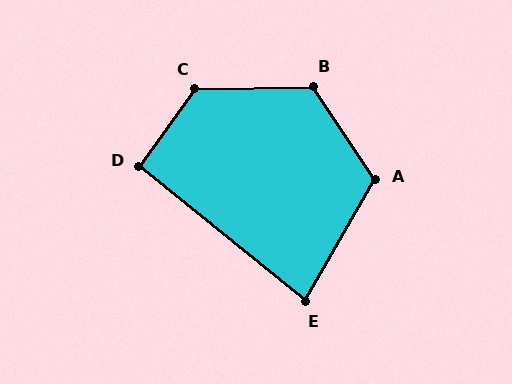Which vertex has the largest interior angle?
C, at approximately 127 degrees.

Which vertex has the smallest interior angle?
E, at approximately 81 degrees.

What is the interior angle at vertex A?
Approximately 116 degrees (obtuse).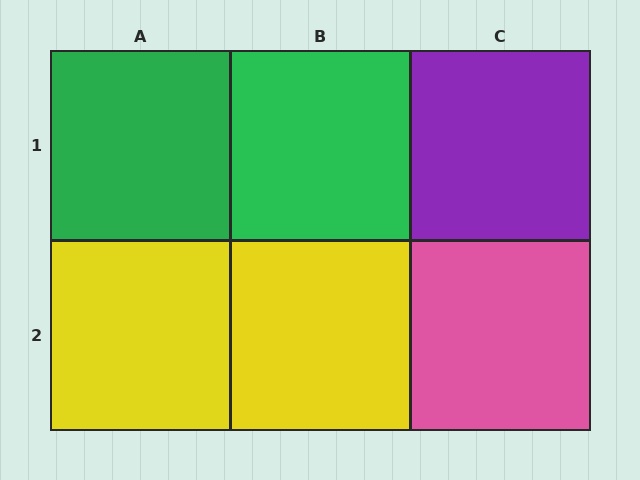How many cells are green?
2 cells are green.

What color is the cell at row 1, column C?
Purple.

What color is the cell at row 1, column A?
Green.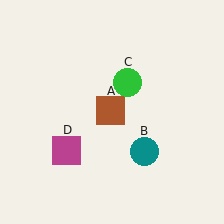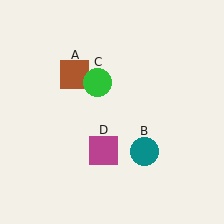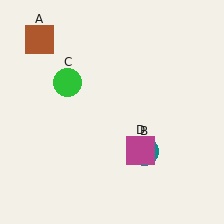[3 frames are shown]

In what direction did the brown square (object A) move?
The brown square (object A) moved up and to the left.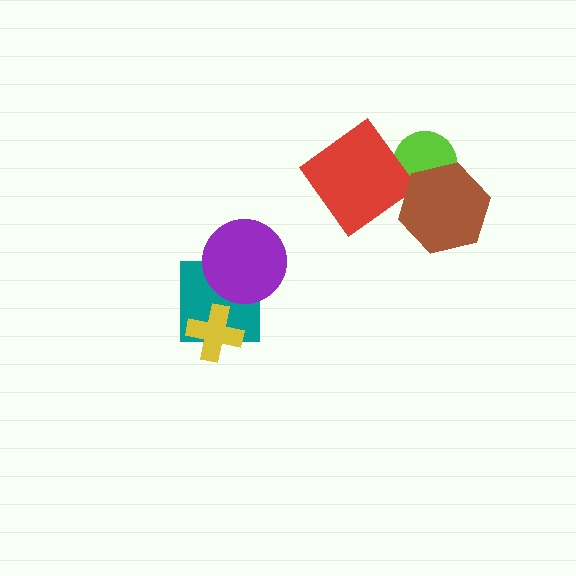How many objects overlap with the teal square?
2 objects overlap with the teal square.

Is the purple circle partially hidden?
No, no other shape covers it.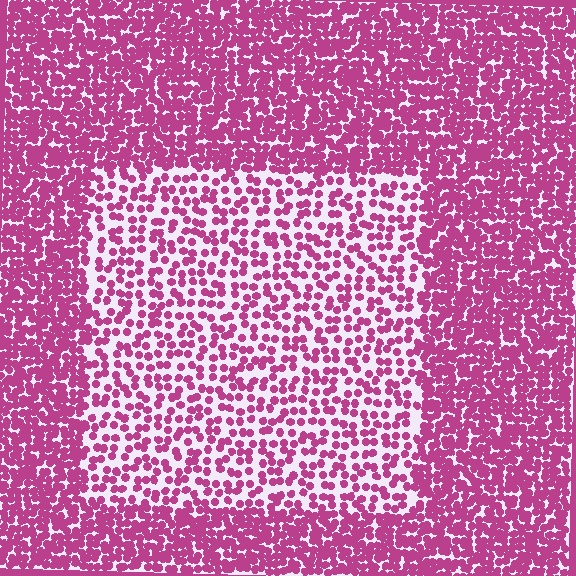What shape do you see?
I see a rectangle.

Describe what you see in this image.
The image contains small magenta elements arranged at two different densities. A rectangle-shaped region is visible where the elements are less densely packed than the surrounding area.